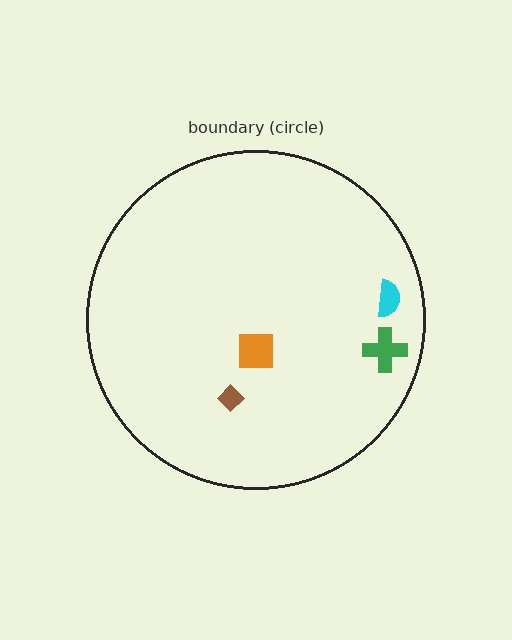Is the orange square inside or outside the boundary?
Inside.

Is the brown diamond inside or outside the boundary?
Inside.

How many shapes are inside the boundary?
4 inside, 0 outside.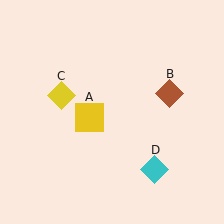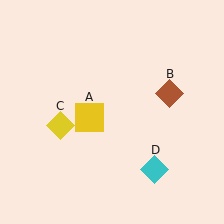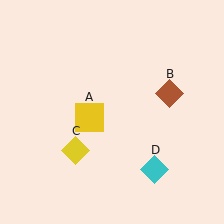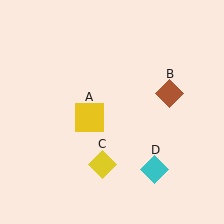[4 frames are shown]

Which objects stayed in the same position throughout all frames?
Yellow square (object A) and brown diamond (object B) and cyan diamond (object D) remained stationary.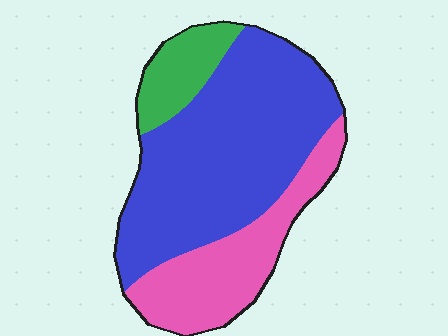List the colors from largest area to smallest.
From largest to smallest: blue, pink, green.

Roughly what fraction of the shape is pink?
Pink covers roughly 30% of the shape.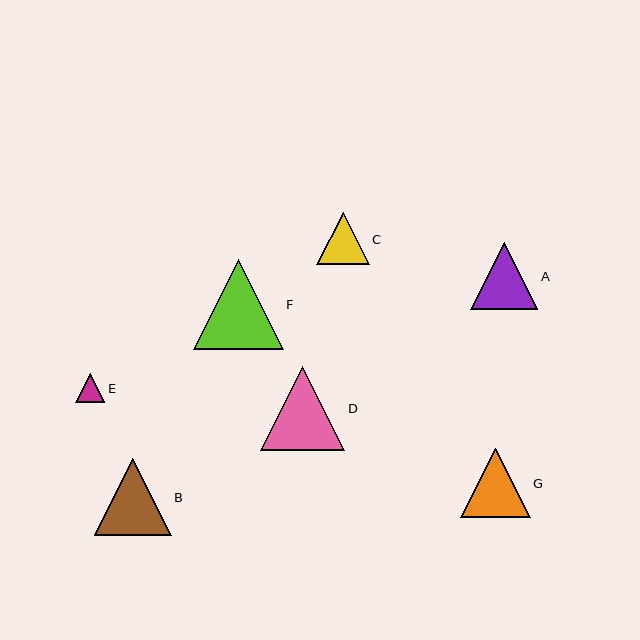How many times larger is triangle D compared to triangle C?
Triangle D is approximately 1.6 times the size of triangle C.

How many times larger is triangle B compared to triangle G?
Triangle B is approximately 1.1 times the size of triangle G.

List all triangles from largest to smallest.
From largest to smallest: F, D, B, G, A, C, E.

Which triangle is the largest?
Triangle F is the largest with a size of approximately 89 pixels.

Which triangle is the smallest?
Triangle E is the smallest with a size of approximately 29 pixels.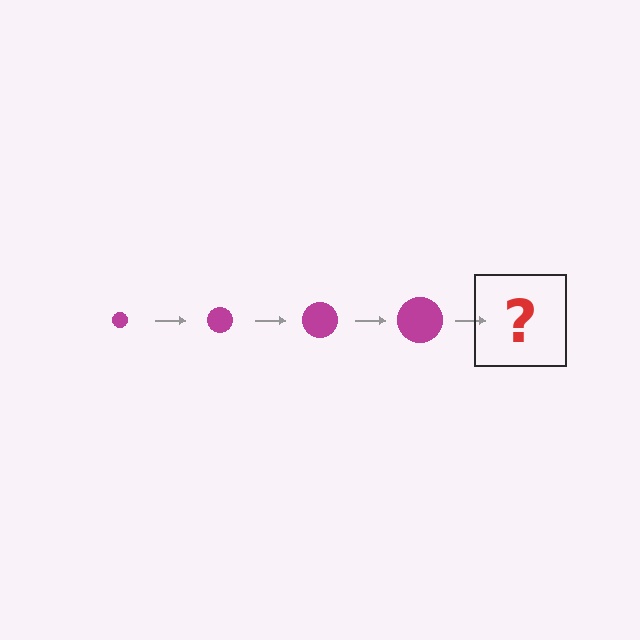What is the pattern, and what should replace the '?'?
The pattern is that the circle gets progressively larger each step. The '?' should be a magenta circle, larger than the previous one.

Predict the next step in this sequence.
The next step is a magenta circle, larger than the previous one.